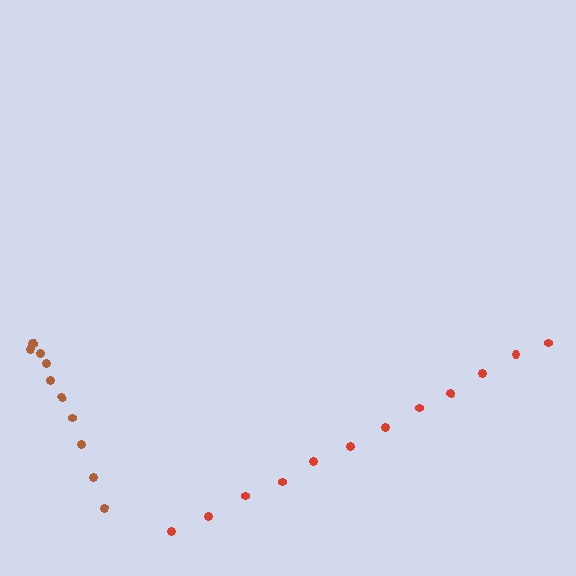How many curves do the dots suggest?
There are 2 distinct paths.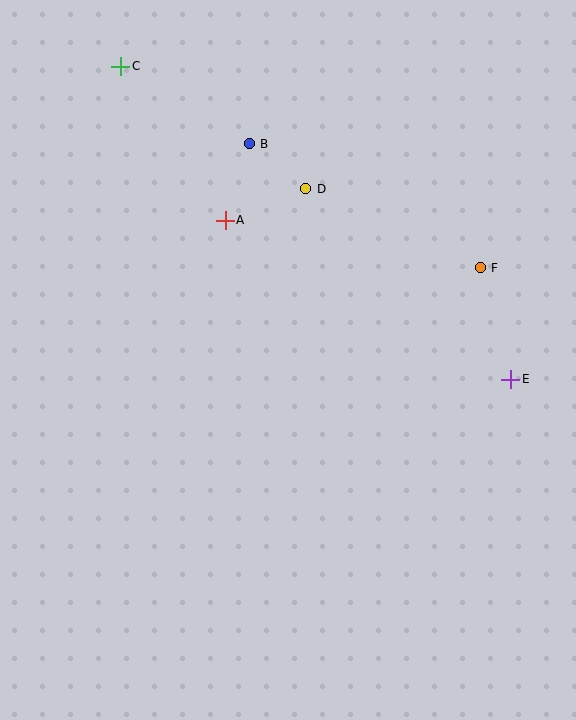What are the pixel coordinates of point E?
Point E is at (511, 379).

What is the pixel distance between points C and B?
The distance between C and B is 150 pixels.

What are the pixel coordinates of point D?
Point D is at (306, 189).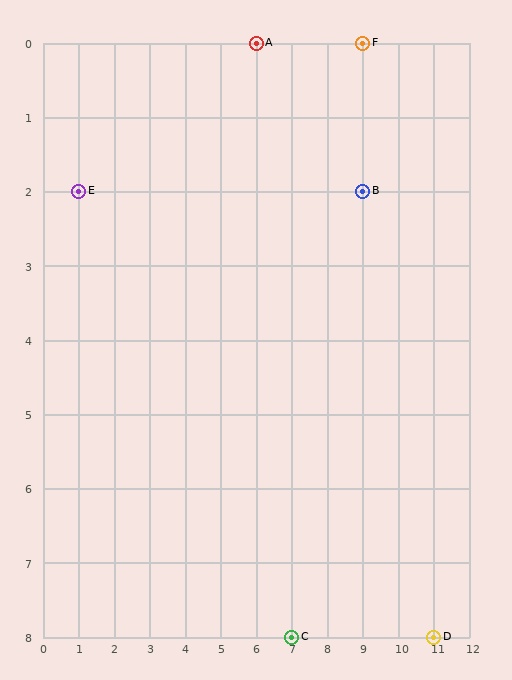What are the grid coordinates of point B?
Point B is at grid coordinates (9, 2).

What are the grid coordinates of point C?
Point C is at grid coordinates (7, 8).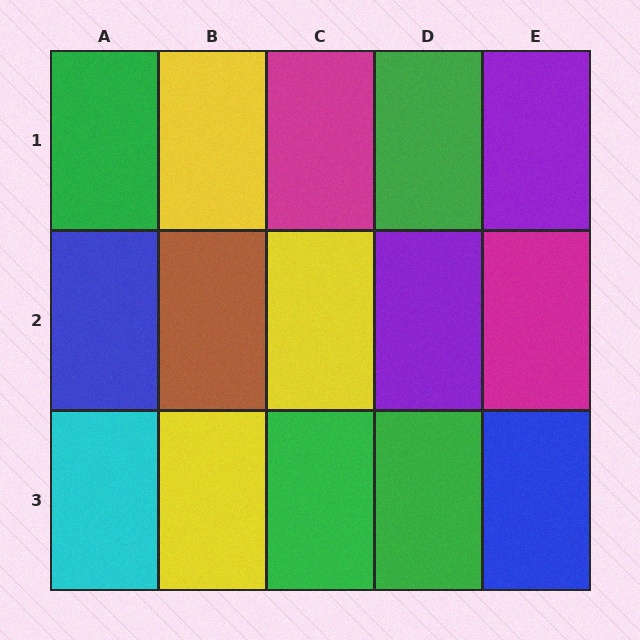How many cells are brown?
1 cell is brown.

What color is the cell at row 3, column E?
Blue.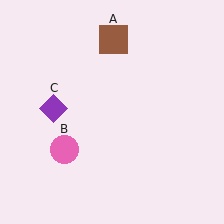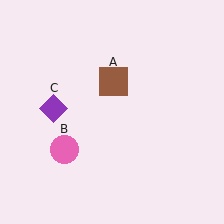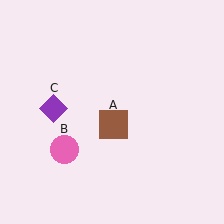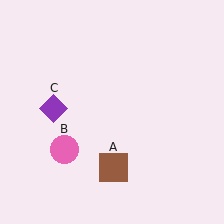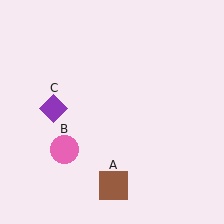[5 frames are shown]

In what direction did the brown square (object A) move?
The brown square (object A) moved down.